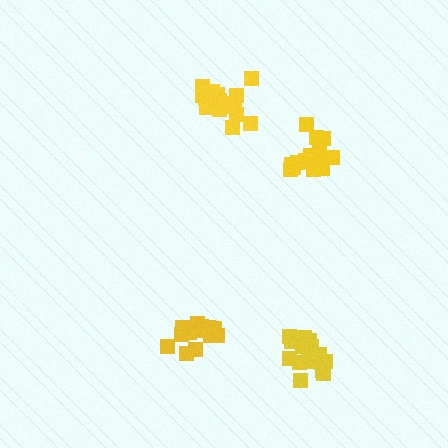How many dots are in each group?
Group 1: 18 dots, Group 2: 18 dots, Group 3: 16 dots, Group 4: 14 dots (66 total).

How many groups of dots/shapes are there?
There are 4 groups.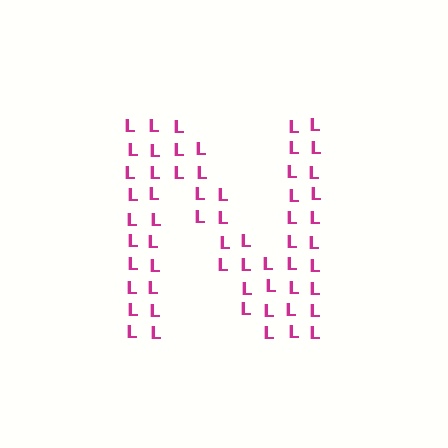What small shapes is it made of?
It is made of small letter L's.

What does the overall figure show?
The overall figure shows the letter N.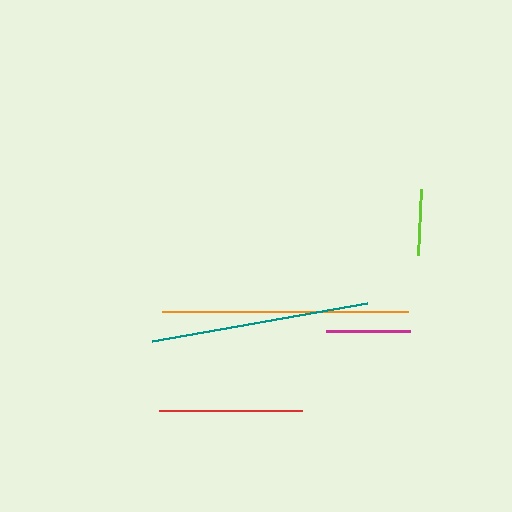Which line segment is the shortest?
The lime line is the shortest at approximately 66 pixels.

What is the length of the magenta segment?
The magenta segment is approximately 84 pixels long.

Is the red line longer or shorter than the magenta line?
The red line is longer than the magenta line.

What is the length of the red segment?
The red segment is approximately 143 pixels long.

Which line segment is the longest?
The orange line is the longest at approximately 246 pixels.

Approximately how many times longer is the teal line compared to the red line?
The teal line is approximately 1.5 times the length of the red line.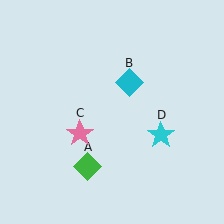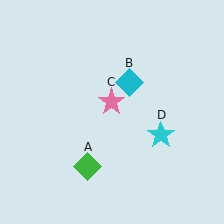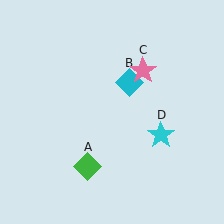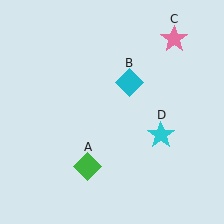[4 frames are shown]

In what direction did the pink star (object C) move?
The pink star (object C) moved up and to the right.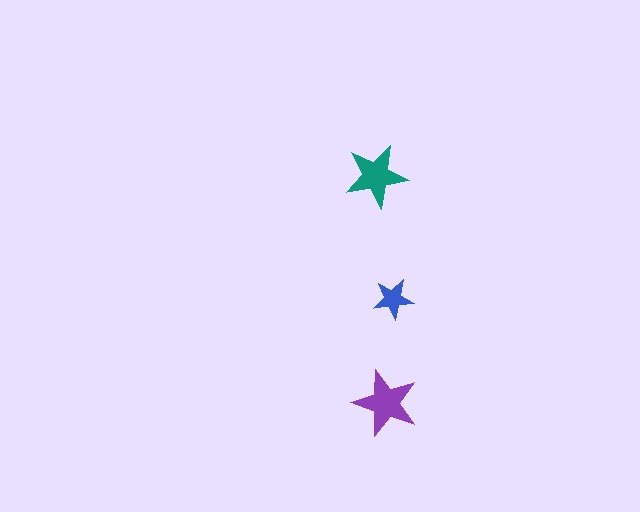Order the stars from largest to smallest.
the purple one, the teal one, the blue one.